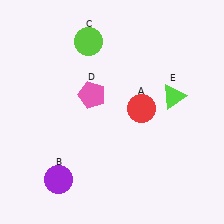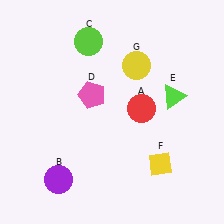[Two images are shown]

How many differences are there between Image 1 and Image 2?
There are 2 differences between the two images.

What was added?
A yellow diamond (F), a yellow circle (G) were added in Image 2.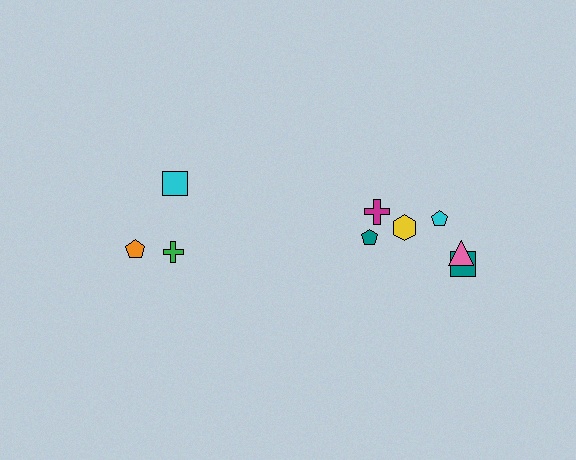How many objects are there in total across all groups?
There are 9 objects.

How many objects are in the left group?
There are 3 objects.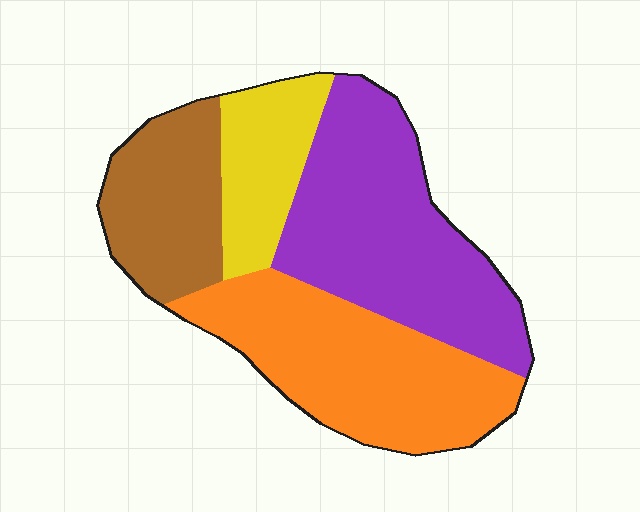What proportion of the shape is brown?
Brown covers roughly 20% of the shape.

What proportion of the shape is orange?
Orange covers around 30% of the shape.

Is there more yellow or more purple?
Purple.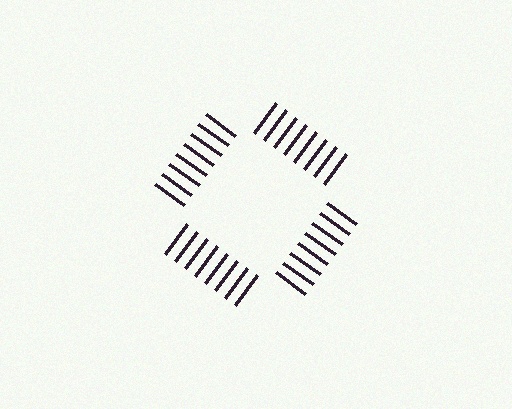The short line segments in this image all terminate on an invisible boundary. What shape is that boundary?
An illusory square — the line segments terminate on its edges but no continuous stroke is drawn.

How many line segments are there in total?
32 — 8 along each of the 4 edges.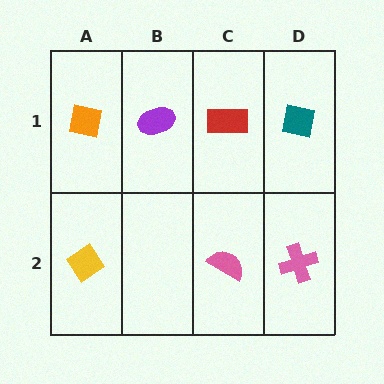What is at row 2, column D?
A pink cross.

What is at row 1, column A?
An orange square.